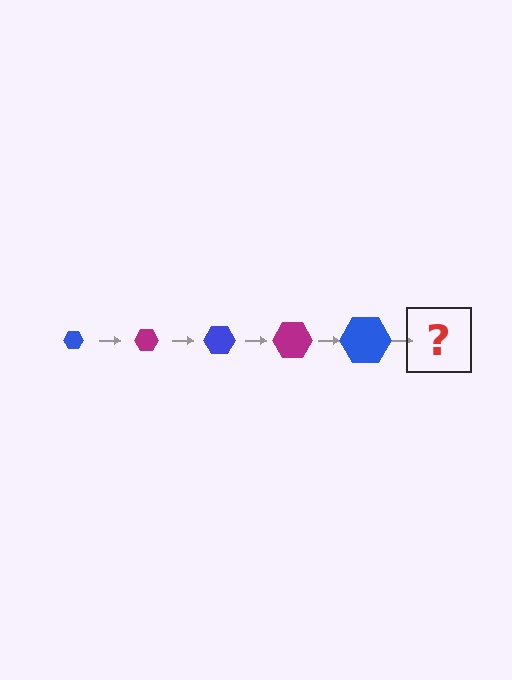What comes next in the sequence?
The next element should be a magenta hexagon, larger than the previous one.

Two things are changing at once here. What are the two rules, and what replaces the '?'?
The two rules are that the hexagon grows larger each step and the color cycles through blue and magenta. The '?' should be a magenta hexagon, larger than the previous one.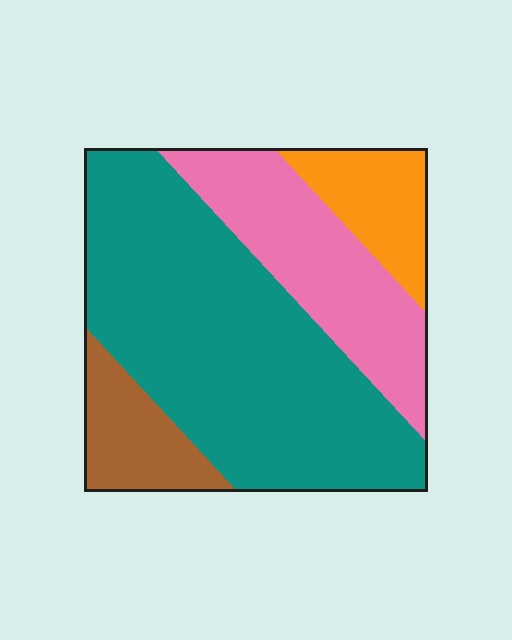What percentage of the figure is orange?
Orange takes up less than a quarter of the figure.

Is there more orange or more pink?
Pink.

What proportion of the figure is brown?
Brown covers around 10% of the figure.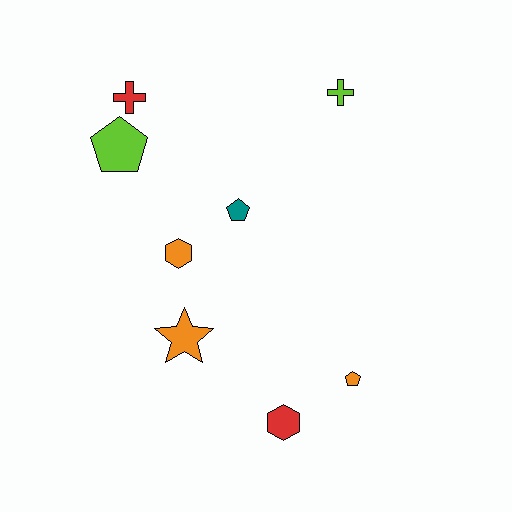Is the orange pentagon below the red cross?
Yes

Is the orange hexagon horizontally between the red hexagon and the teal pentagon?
No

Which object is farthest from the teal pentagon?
The red hexagon is farthest from the teal pentagon.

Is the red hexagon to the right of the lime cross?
No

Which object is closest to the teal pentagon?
The orange hexagon is closest to the teal pentagon.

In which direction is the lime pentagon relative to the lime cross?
The lime pentagon is to the left of the lime cross.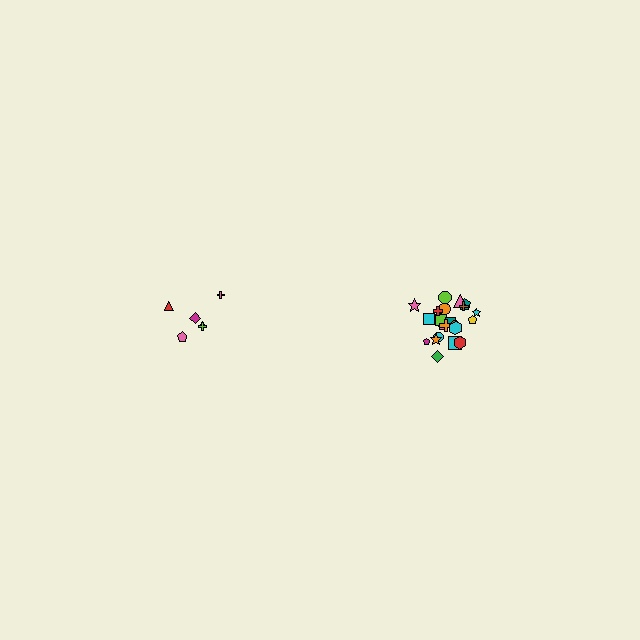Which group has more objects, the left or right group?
The right group.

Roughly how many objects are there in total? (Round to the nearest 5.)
Roughly 30 objects in total.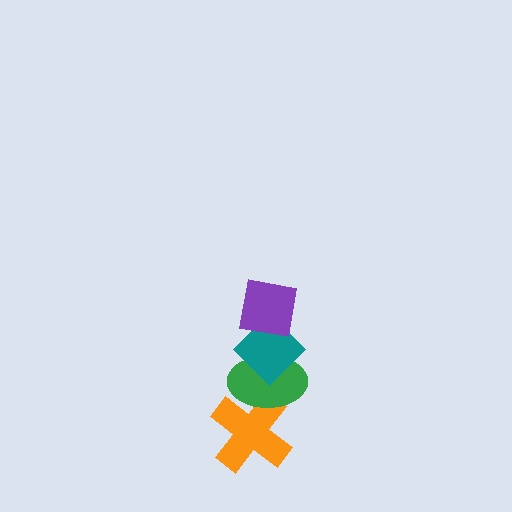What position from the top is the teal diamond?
The teal diamond is 2nd from the top.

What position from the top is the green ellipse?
The green ellipse is 3rd from the top.